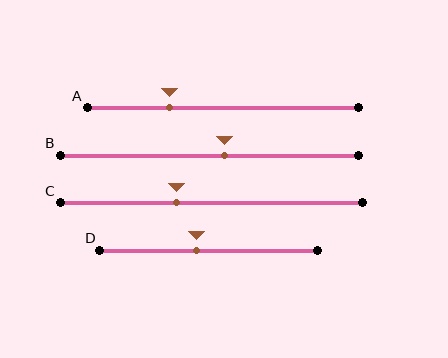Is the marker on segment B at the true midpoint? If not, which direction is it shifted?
No, the marker on segment B is shifted to the right by about 5% of the segment length.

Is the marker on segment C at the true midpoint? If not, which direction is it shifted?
No, the marker on segment C is shifted to the left by about 12% of the segment length.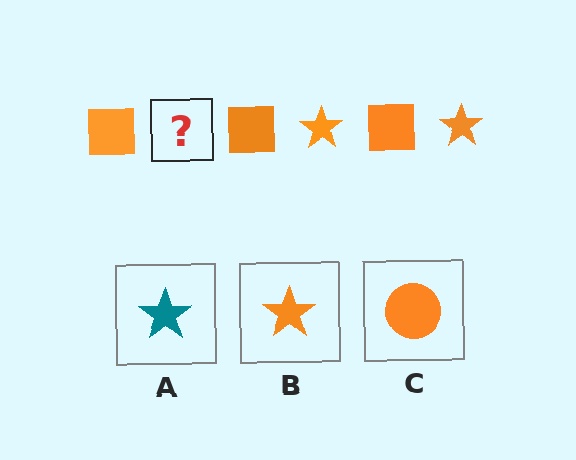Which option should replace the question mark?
Option B.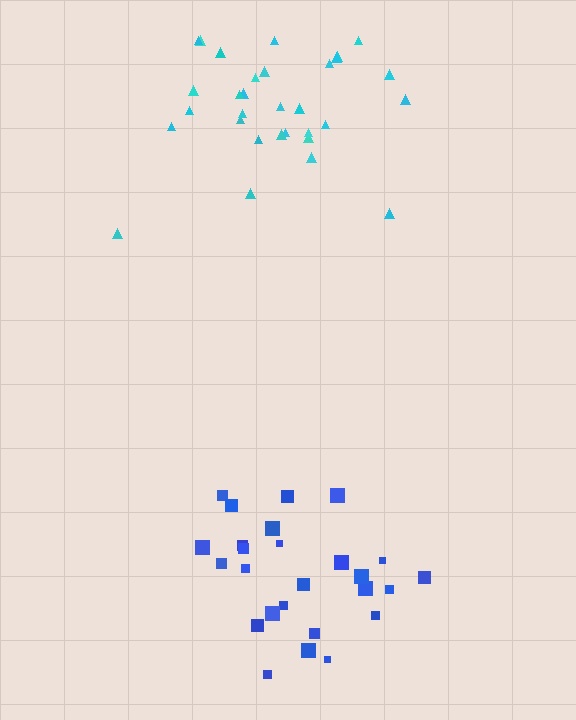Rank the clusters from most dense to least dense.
cyan, blue.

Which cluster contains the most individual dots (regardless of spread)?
Cyan (31).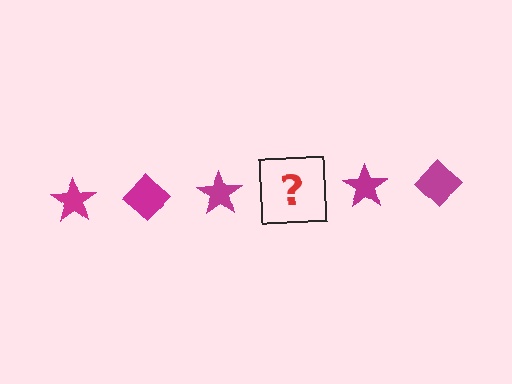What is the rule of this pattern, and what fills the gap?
The rule is that the pattern cycles through star, diamond shapes in magenta. The gap should be filled with a magenta diamond.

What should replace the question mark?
The question mark should be replaced with a magenta diamond.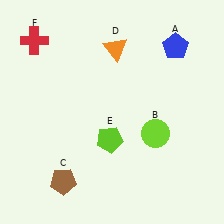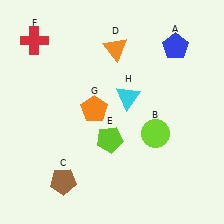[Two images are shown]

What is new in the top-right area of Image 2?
A cyan triangle (H) was added in the top-right area of Image 2.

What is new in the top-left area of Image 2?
An orange pentagon (G) was added in the top-left area of Image 2.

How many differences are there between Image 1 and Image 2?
There are 2 differences between the two images.